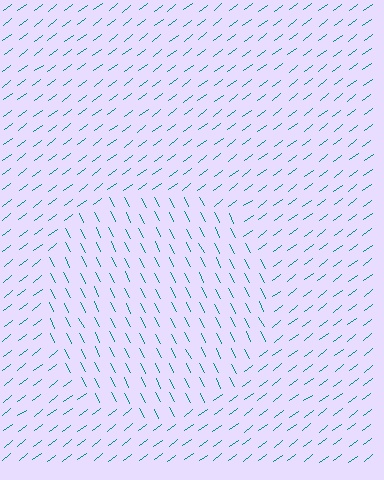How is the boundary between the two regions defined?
The boundary is defined purely by a change in line orientation (approximately 80 degrees difference). All lines are the same color and thickness.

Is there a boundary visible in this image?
Yes, there is a texture boundary formed by a change in line orientation.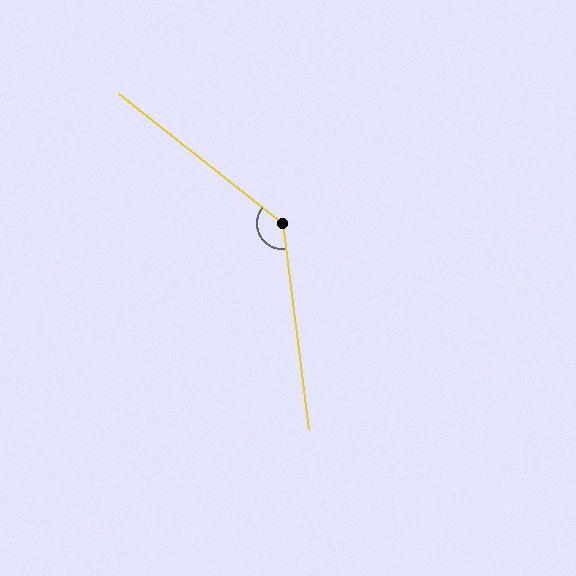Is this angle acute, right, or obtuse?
It is obtuse.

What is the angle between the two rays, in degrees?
Approximately 136 degrees.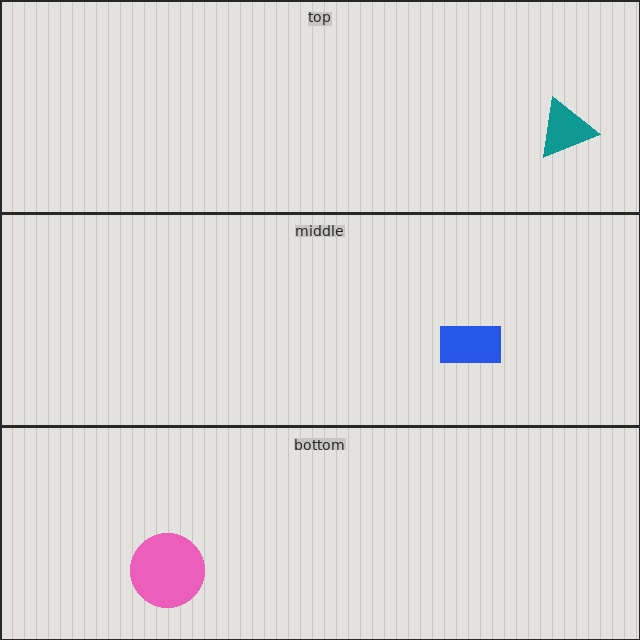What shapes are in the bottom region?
The pink circle.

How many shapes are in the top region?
1.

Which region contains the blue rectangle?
The middle region.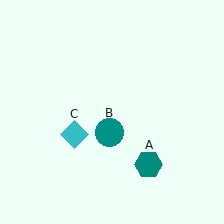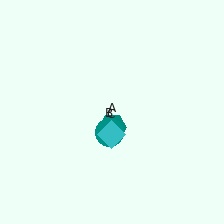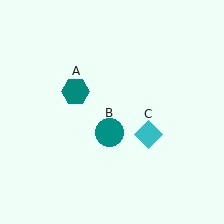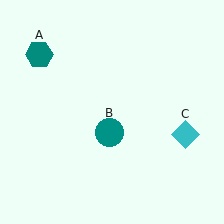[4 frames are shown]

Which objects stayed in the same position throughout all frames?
Teal circle (object B) remained stationary.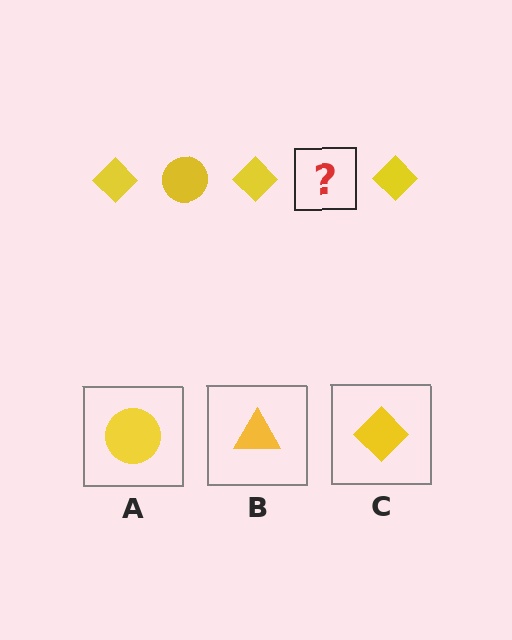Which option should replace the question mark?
Option A.